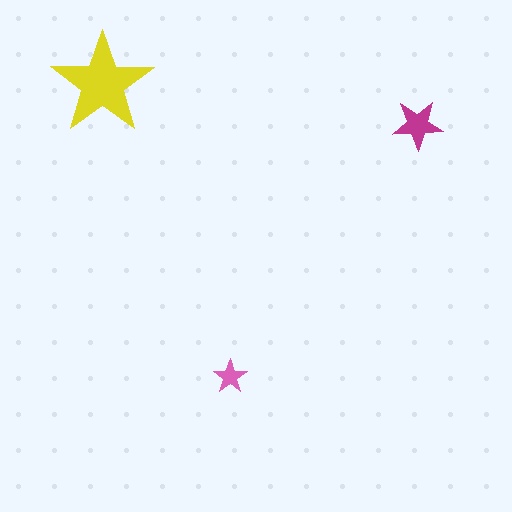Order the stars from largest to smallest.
the yellow one, the magenta one, the pink one.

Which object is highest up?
The yellow star is topmost.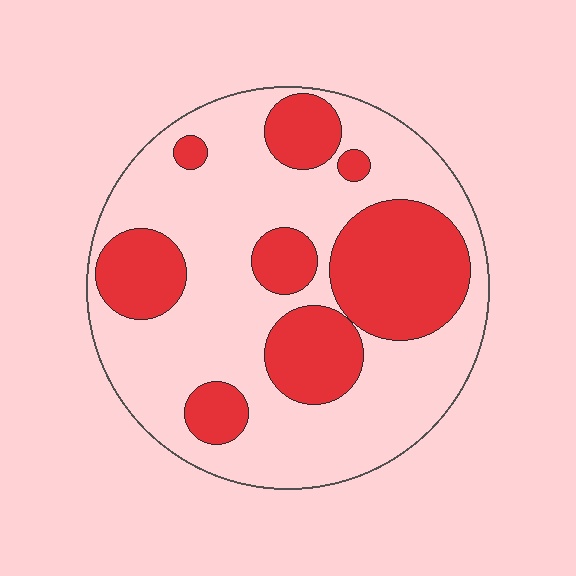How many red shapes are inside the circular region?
8.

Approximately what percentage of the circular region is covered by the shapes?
Approximately 35%.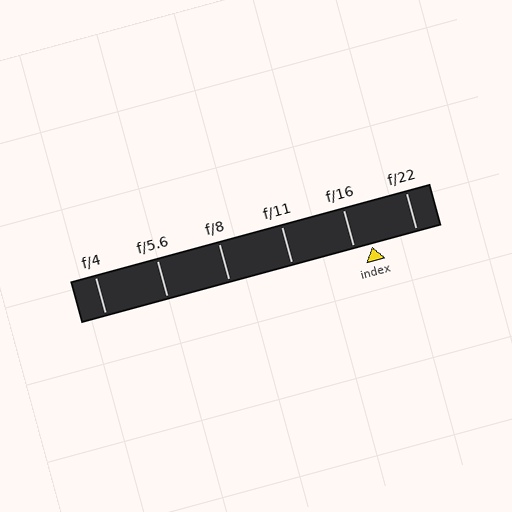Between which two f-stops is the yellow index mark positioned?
The index mark is between f/16 and f/22.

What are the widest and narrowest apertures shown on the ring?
The widest aperture shown is f/4 and the narrowest is f/22.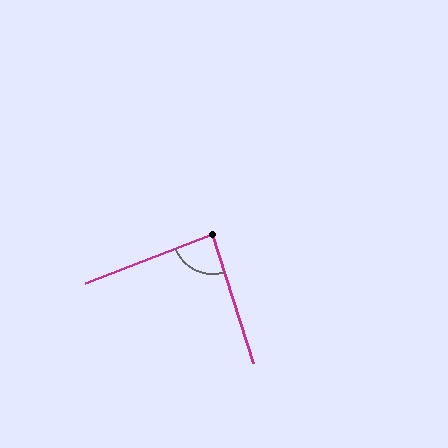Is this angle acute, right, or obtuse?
It is approximately a right angle.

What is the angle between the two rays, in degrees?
Approximately 86 degrees.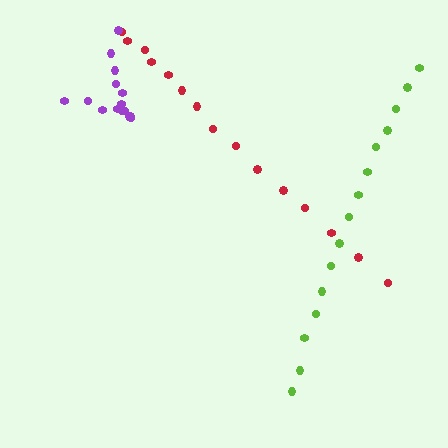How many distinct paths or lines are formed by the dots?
There are 3 distinct paths.